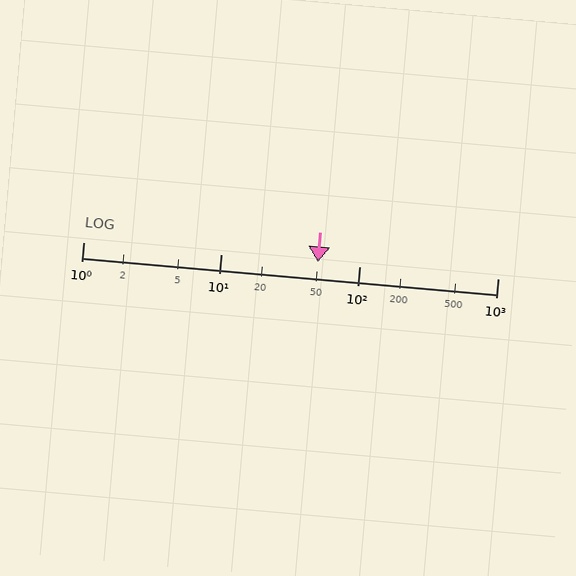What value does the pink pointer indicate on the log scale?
The pointer indicates approximately 50.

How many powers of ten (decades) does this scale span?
The scale spans 3 decades, from 1 to 1000.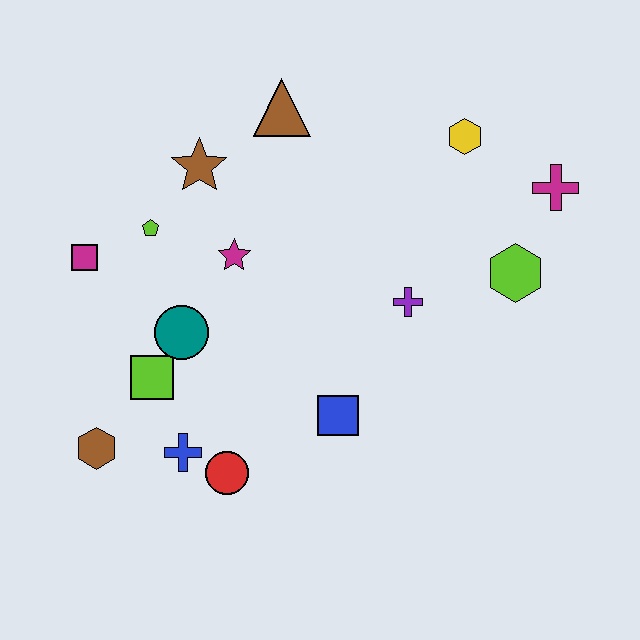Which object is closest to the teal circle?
The lime square is closest to the teal circle.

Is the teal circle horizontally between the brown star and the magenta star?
No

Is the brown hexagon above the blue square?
No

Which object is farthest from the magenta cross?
The brown hexagon is farthest from the magenta cross.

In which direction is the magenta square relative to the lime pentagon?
The magenta square is to the left of the lime pentagon.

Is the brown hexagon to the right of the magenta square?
Yes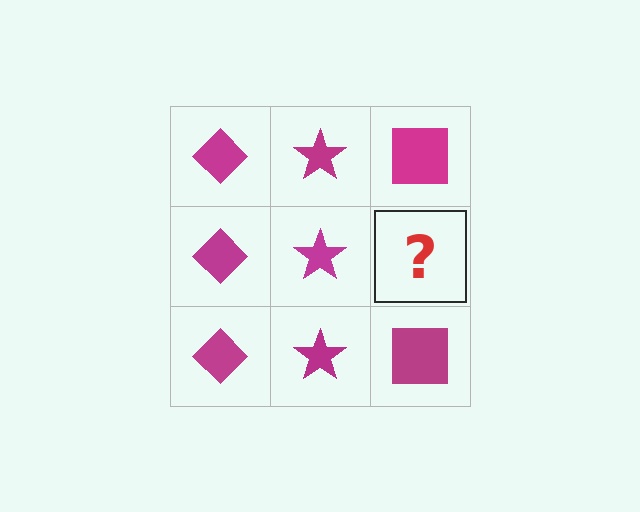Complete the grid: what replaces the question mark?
The question mark should be replaced with a magenta square.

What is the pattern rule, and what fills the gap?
The rule is that each column has a consistent shape. The gap should be filled with a magenta square.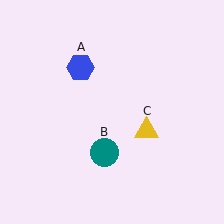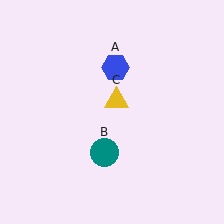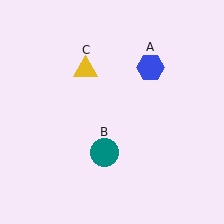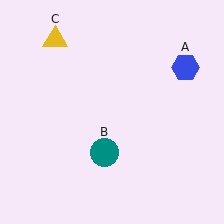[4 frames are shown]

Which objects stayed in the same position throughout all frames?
Teal circle (object B) remained stationary.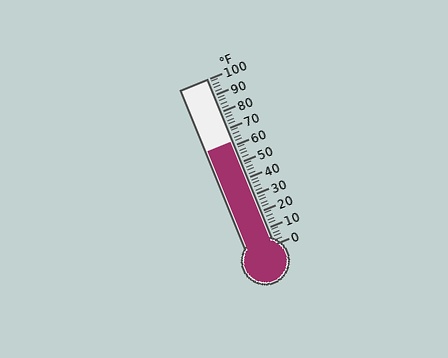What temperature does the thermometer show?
The thermometer shows approximately 62°F.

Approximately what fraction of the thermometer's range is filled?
The thermometer is filled to approximately 60% of its range.